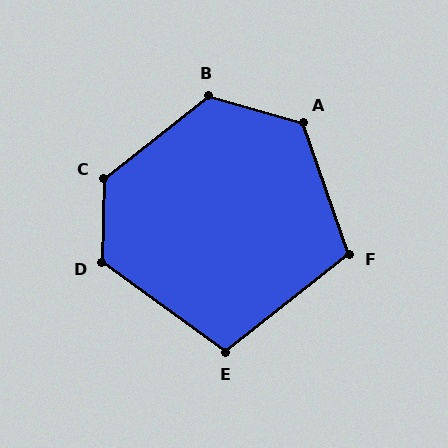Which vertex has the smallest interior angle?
E, at approximately 106 degrees.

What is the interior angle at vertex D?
Approximately 124 degrees (obtuse).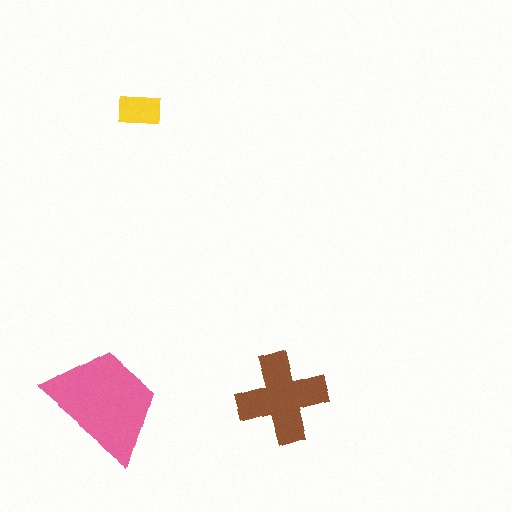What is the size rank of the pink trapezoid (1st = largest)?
1st.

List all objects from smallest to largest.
The yellow rectangle, the brown cross, the pink trapezoid.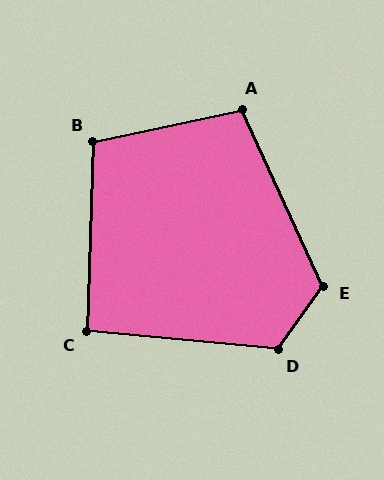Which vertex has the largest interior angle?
D, at approximately 120 degrees.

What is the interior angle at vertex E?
Approximately 120 degrees (obtuse).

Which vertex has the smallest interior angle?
C, at approximately 94 degrees.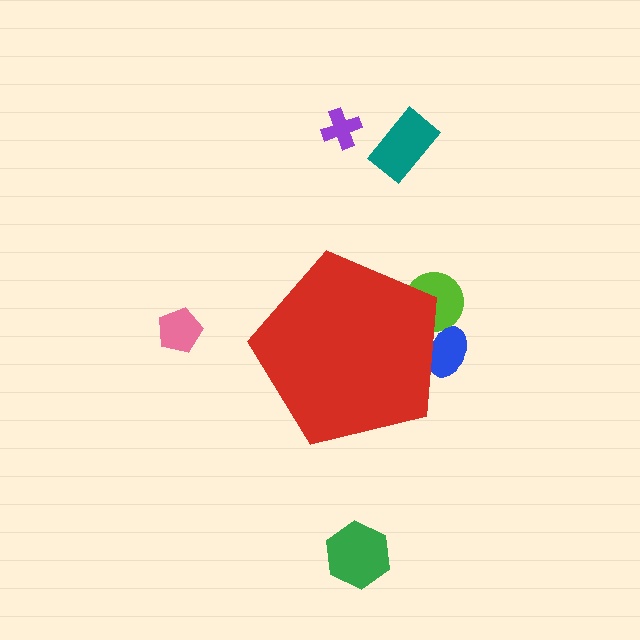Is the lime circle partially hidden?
Yes, the lime circle is partially hidden behind the red pentagon.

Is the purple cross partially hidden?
No, the purple cross is fully visible.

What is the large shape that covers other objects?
A red pentagon.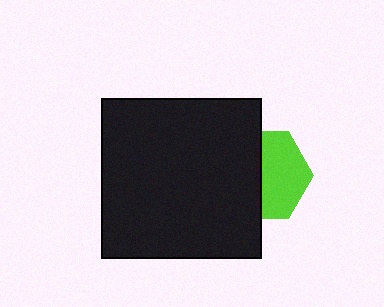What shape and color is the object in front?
The object in front is a black square.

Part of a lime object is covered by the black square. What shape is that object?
It is a hexagon.